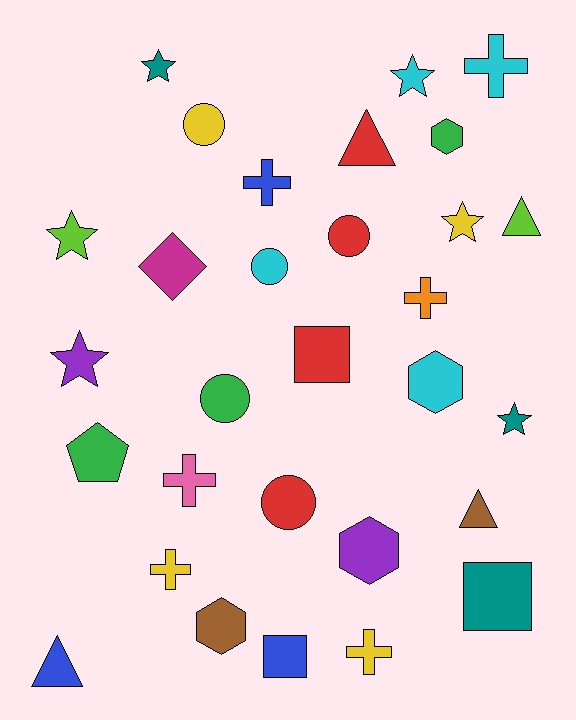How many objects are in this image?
There are 30 objects.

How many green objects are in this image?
There are 3 green objects.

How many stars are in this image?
There are 6 stars.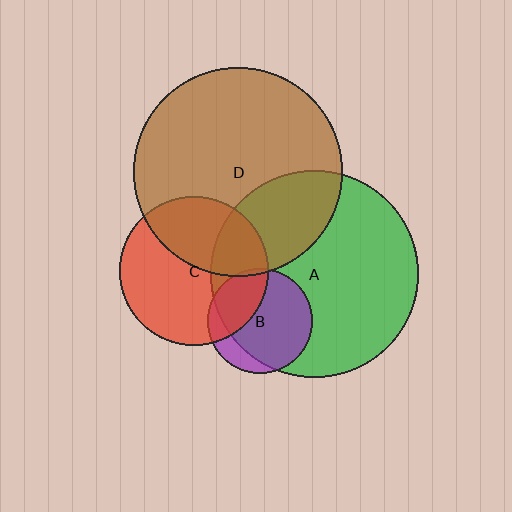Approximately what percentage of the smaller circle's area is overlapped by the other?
Approximately 85%.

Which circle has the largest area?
Circle D (brown).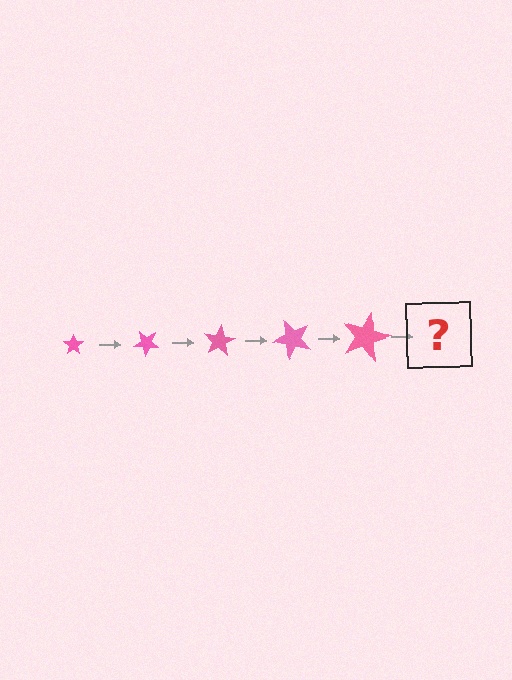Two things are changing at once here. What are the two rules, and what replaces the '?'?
The two rules are that the star grows larger each step and it rotates 40 degrees each step. The '?' should be a star, larger than the previous one and rotated 200 degrees from the start.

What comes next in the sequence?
The next element should be a star, larger than the previous one and rotated 200 degrees from the start.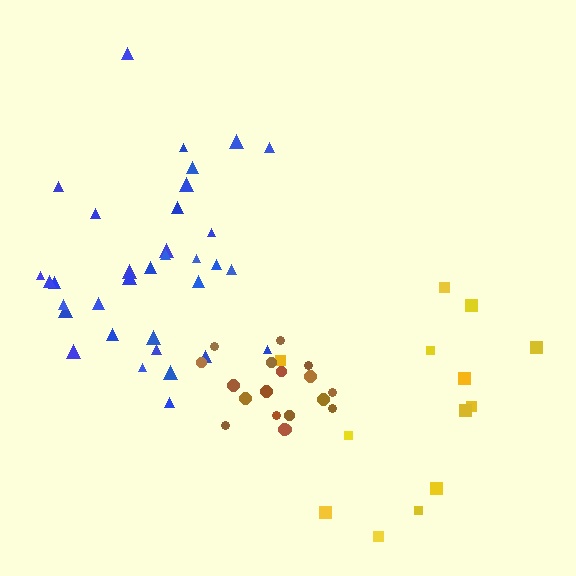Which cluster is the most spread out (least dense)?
Yellow.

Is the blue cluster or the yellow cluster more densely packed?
Blue.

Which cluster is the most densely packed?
Brown.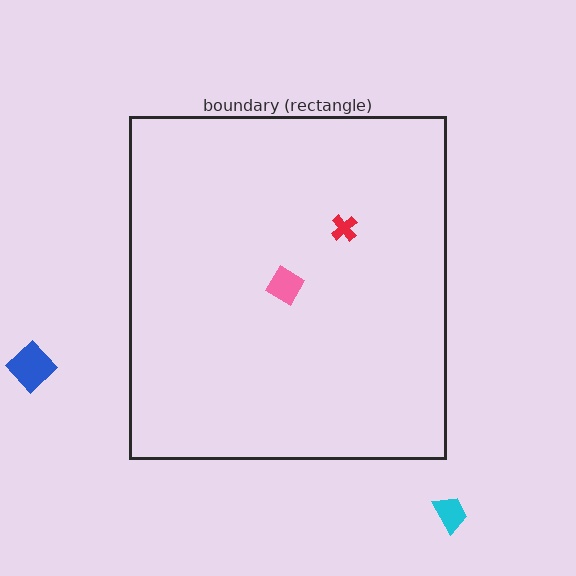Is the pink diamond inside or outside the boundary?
Inside.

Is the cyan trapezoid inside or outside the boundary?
Outside.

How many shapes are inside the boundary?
2 inside, 2 outside.